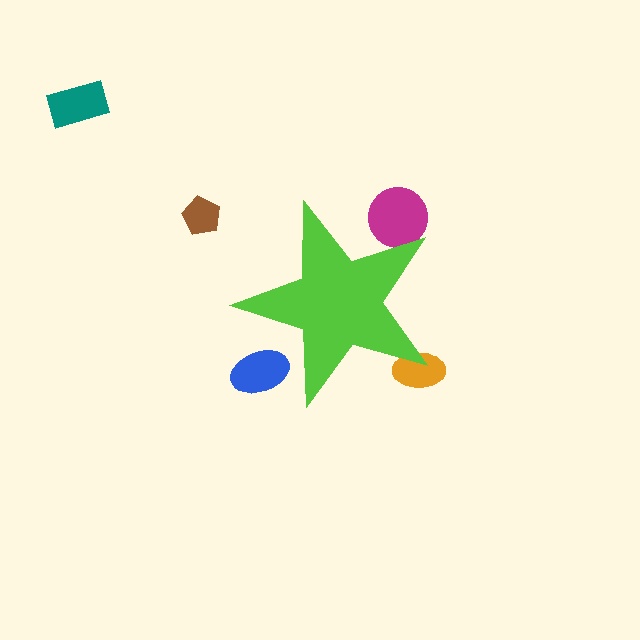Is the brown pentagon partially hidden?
No, the brown pentagon is fully visible.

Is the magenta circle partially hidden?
Yes, the magenta circle is partially hidden behind the lime star.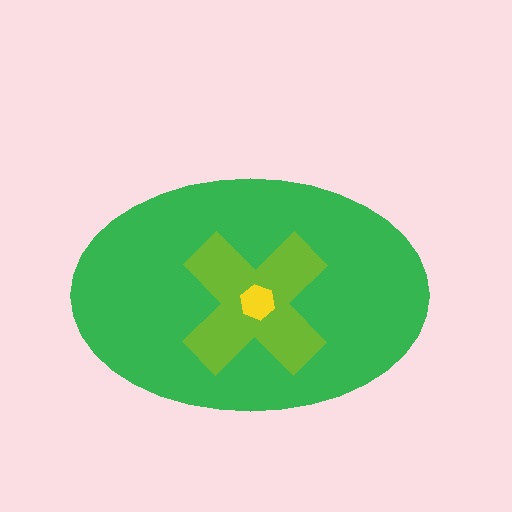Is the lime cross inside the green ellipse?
Yes.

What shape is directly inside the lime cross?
The yellow hexagon.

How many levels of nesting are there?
3.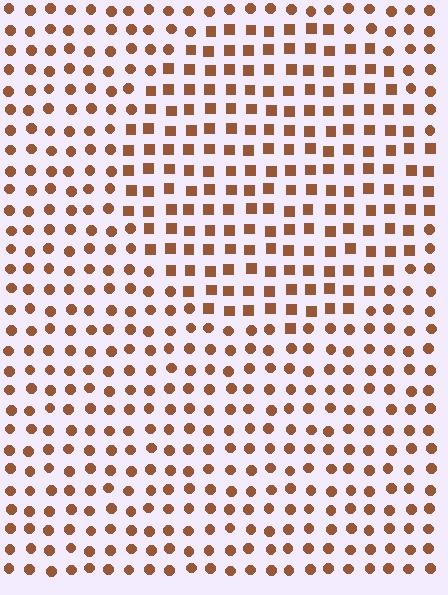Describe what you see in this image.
The image is filled with small brown elements arranged in a uniform grid. A circle-shaped region contains squares, while the surrounding area contains circles. The boundary is defined purely by the change in element shape.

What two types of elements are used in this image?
The image uses squares inside the circle region and circles outside it.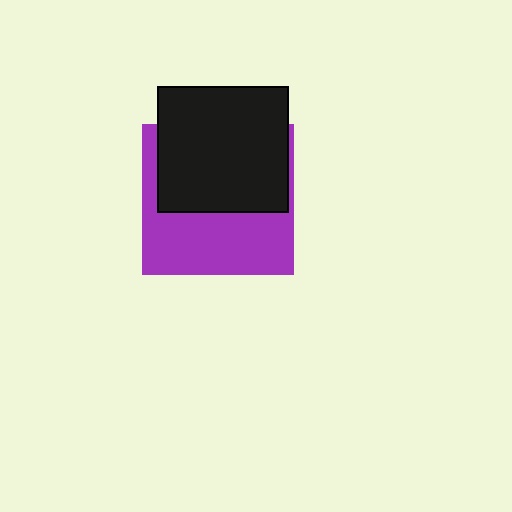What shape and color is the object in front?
The object in front is a black rectangle.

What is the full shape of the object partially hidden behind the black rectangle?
The partially hidden object is a purple square.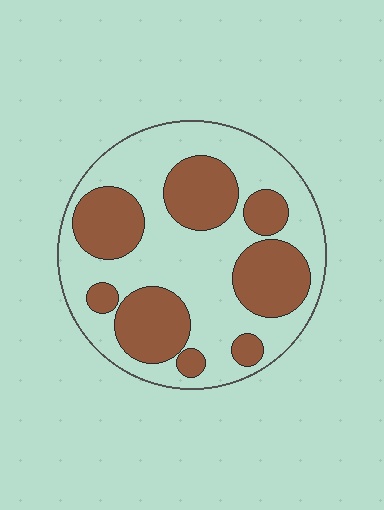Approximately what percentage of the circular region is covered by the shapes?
Approximately 40%.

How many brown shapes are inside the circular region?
8.